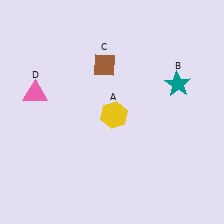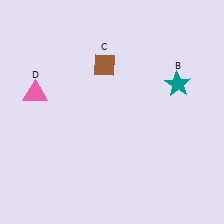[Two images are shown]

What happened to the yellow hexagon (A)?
The yellow hexagon (A) was removed in Image 2. It was in the bottom-right area of Image 1.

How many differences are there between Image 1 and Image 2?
There is 1 difference between the two images.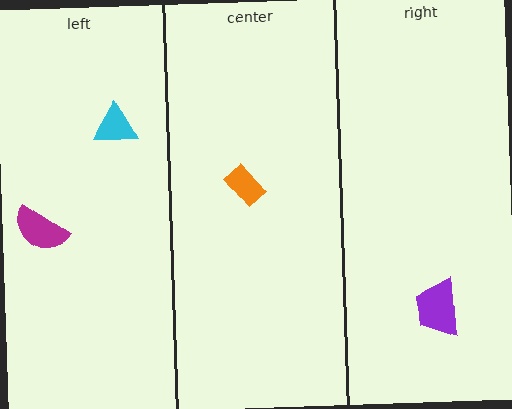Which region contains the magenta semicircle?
The left region.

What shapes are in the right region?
The purple trapezoid.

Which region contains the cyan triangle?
The left region.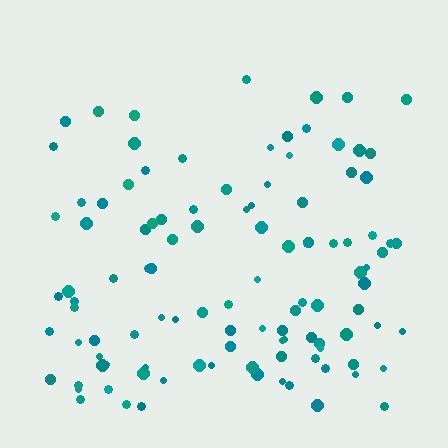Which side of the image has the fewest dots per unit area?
The top.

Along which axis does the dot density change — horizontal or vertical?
Vertical.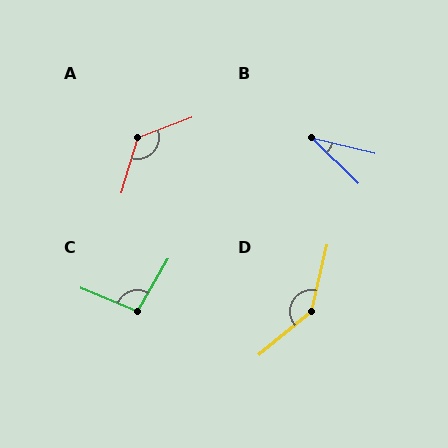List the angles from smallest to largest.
B (30°), C (97°), A (127°), D (143°).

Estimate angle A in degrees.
Approximately 127 degrees.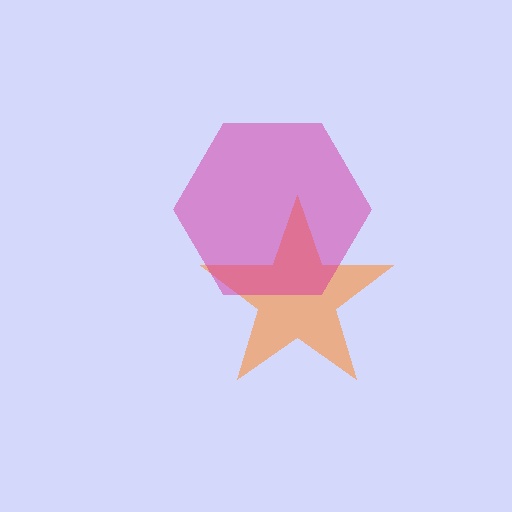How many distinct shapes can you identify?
There are 2 distinct shapes: an orange star, a magenta hexagon.